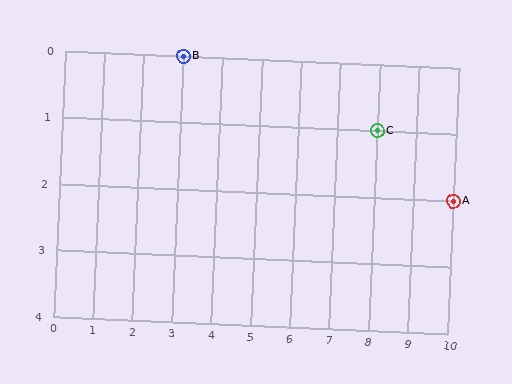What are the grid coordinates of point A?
Point A is at grid coordinates (10, 2).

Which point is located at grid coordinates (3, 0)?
Point B is at (3, 0).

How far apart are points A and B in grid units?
Points A and B are 7 columns and 2 rows apart (about 7.3 grid units diagonally).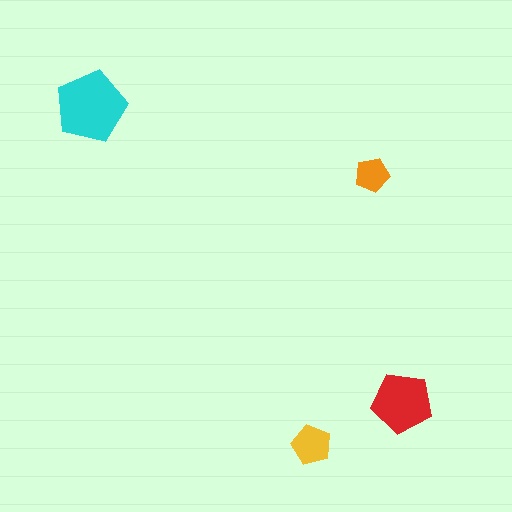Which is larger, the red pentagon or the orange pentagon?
The red one.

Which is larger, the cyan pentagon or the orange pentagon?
The cyan one.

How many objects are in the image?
There are 4 objects in the image.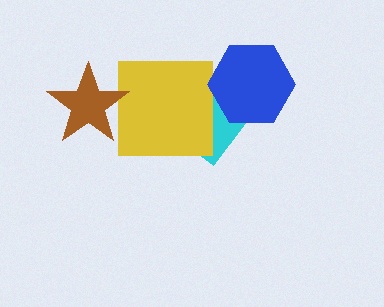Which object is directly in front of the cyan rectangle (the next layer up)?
The yellow square is directly in front of the cyan rectangle.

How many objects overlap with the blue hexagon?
1 object overlaps with the blue hexagon.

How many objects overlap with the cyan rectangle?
2 objects overlap with the cyan rectangle.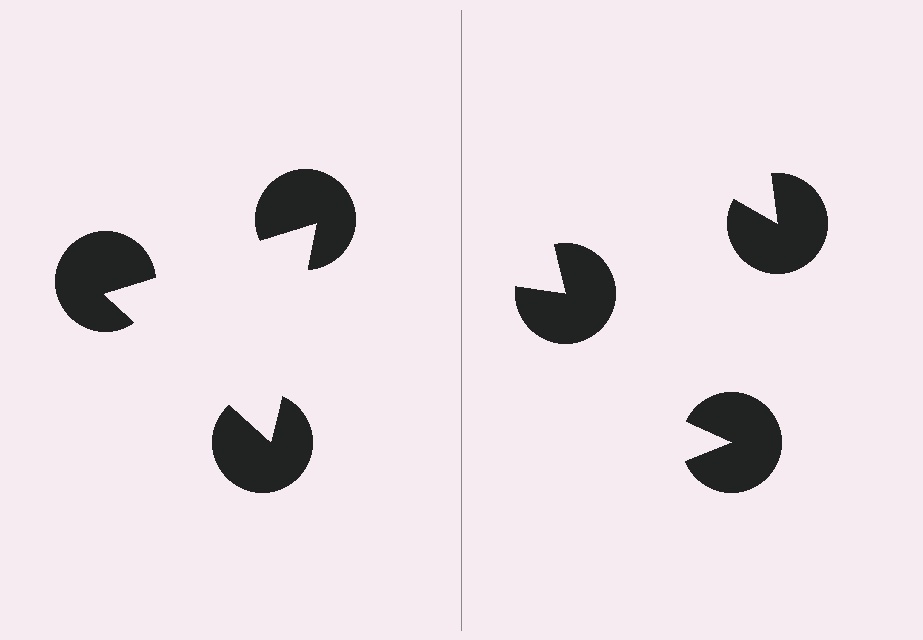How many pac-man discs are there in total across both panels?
6 — 3 on each side.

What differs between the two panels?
The pac-man discs are positioned identically on both sides; only the wedge orientations differ. On the left they align to a triangle; on the right they are misaligned.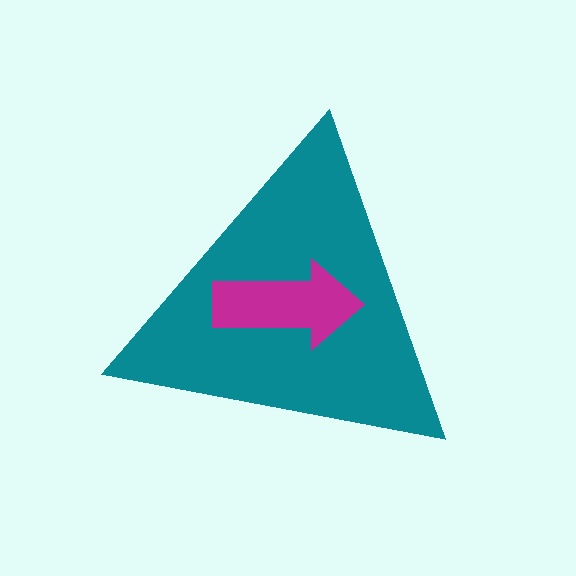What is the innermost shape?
The magenta arrow.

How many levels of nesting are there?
2.